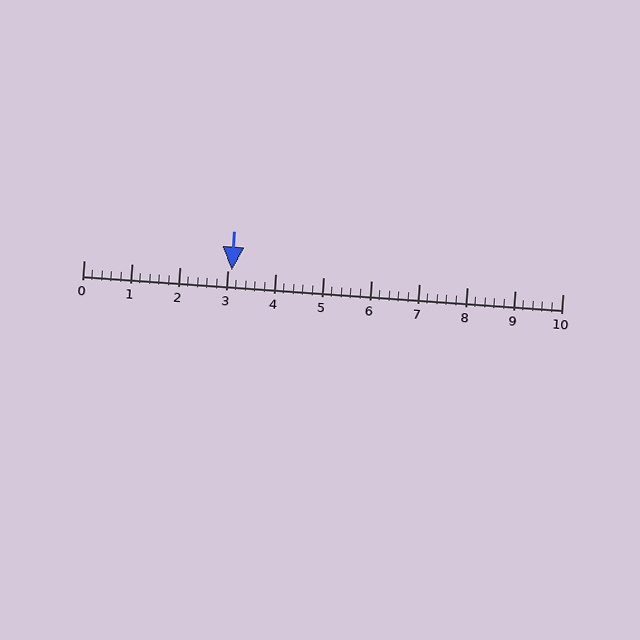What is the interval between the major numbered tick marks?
The major tick marks are spaced 1 units apart.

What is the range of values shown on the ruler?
The ruler shows values from 0 to 10.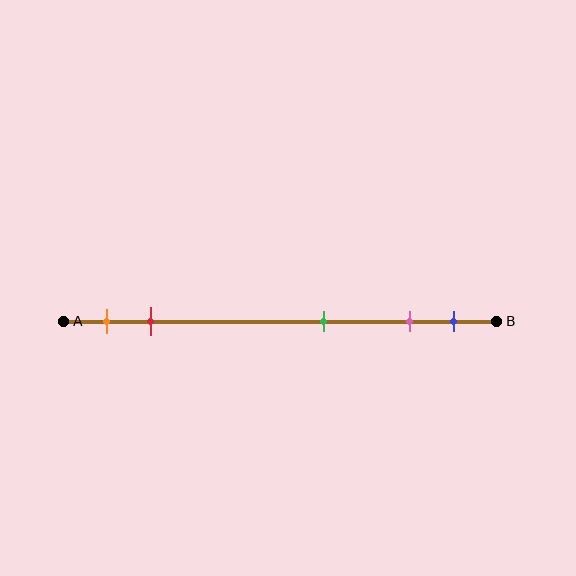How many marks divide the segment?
There are 5 marks dividing the segment.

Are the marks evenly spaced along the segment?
No, the marks are not evenly spaced.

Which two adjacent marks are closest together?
The pink and blue marks are the closest adjacent pair.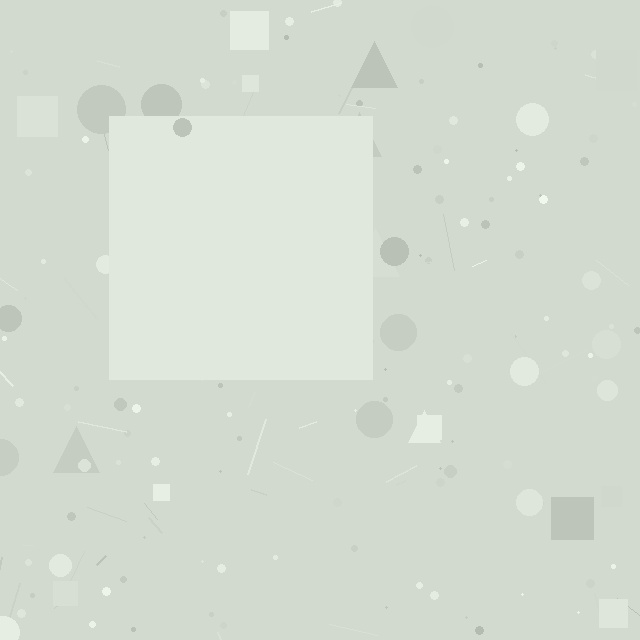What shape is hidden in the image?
A square is hidden in the image.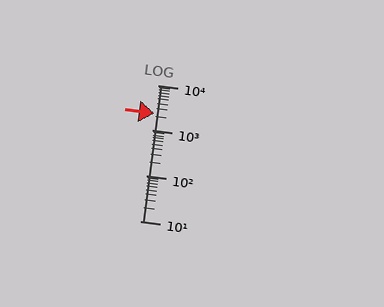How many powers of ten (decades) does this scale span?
The scale spans 3 decades, from 10 to 10000.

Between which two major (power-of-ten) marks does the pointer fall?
The pointer is between 1000 and 10000.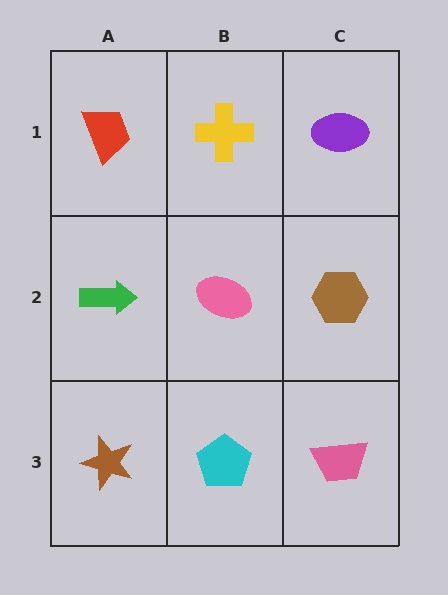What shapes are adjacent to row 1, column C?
A brown hexagon (row 2, column C), a yellow cross (row 1, column B).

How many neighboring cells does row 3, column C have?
2.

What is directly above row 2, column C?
A purple ellipse.